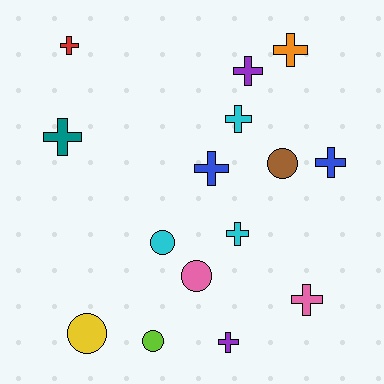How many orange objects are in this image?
There is 1 orange object.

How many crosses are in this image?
There are 10 crosses.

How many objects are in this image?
There are 15 objects.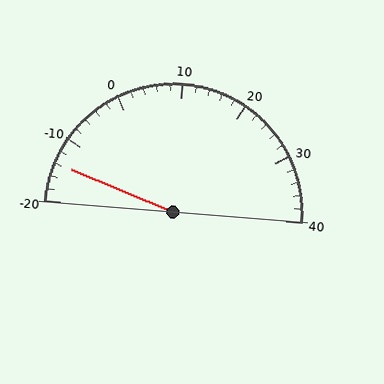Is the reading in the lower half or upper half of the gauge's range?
The reading is in the lower half of the range (-20 to 40).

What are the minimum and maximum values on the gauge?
The gauge ranges from -20 to 40.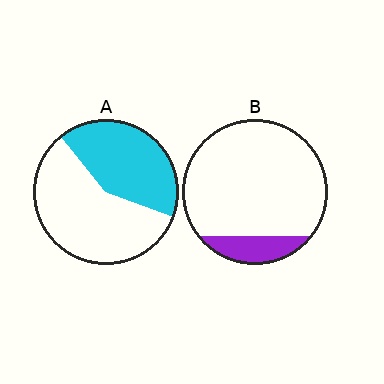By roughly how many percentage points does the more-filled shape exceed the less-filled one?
By roughly 30 percentage points (A over B).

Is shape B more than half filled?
No.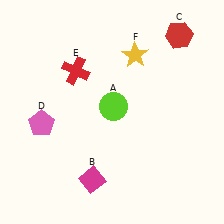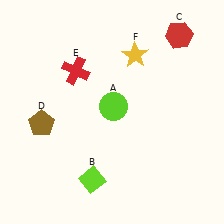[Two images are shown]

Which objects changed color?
B changed from magenta to lime. D changed from pink to brown.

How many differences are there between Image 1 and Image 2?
There are 2 differences between the two images.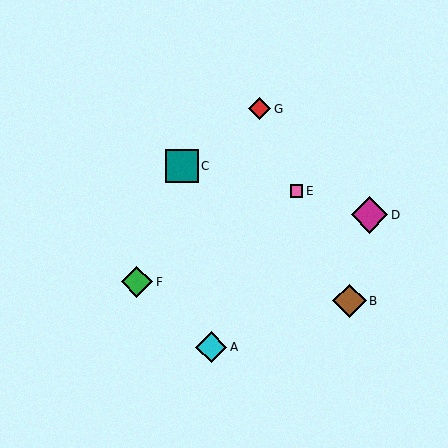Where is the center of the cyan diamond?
The center of the cyan diamond is at (211, 347).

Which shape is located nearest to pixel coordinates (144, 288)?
The green diamond (labeled F) at (137, 282) is nearest to that location.